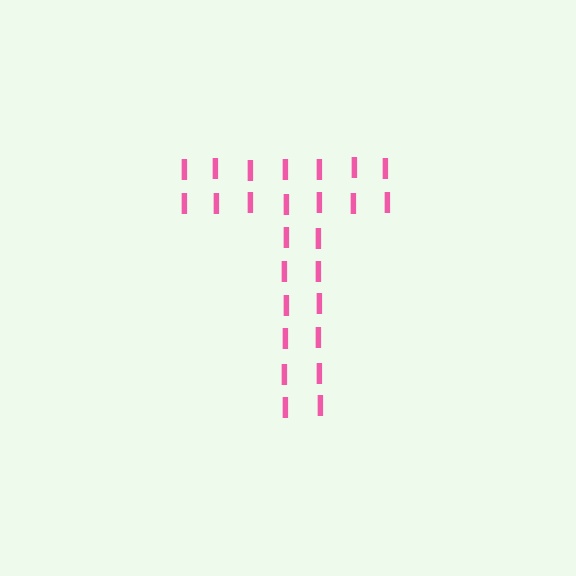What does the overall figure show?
The overall figure shows the letter T.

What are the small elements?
The small elements are letter I's.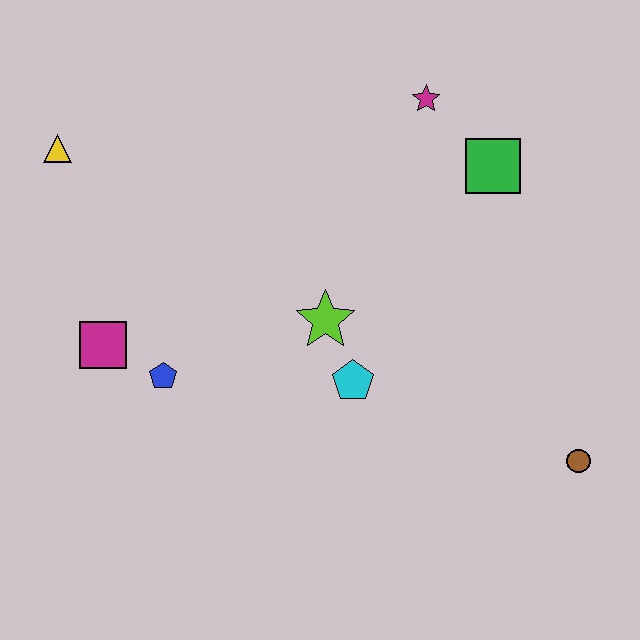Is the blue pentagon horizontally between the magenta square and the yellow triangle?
No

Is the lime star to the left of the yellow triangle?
No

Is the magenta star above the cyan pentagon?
Yes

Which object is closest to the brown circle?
The cyan pentagon is closest to the brown circle.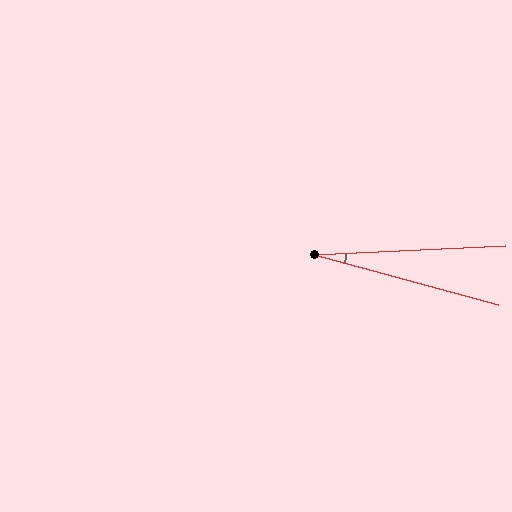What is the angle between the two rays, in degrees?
Approximately 18 degrees.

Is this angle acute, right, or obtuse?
It is acute.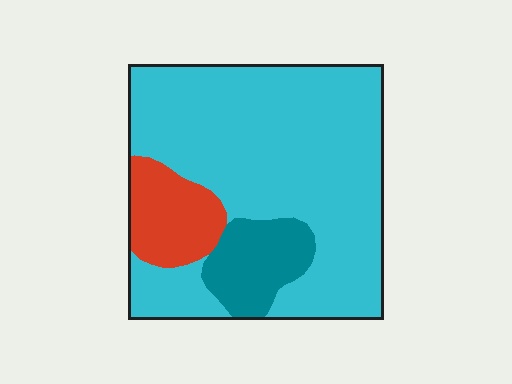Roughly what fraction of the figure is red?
Red covers around 15% of the figure.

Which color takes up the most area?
Cyan, at roughly 75%.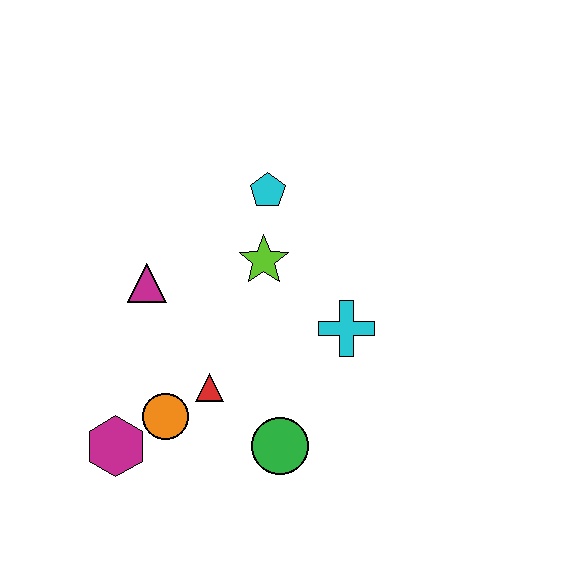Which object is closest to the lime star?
The cyan pentagon is closest to the lime star.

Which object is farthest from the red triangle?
The cyan pentagon is farthest from the red triangle.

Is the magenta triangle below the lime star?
Yes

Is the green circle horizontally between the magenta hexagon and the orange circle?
No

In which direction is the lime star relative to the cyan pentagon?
The lime star is below the cyan pentagon.